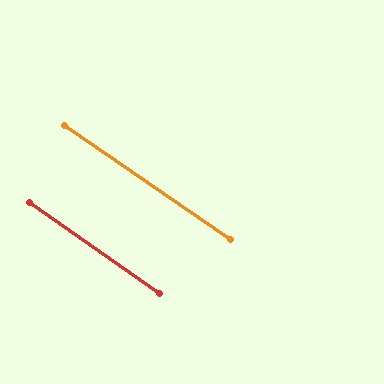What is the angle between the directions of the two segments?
Approximately 0 degrees.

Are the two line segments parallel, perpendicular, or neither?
Parallel — their directions differ by only 0.4°.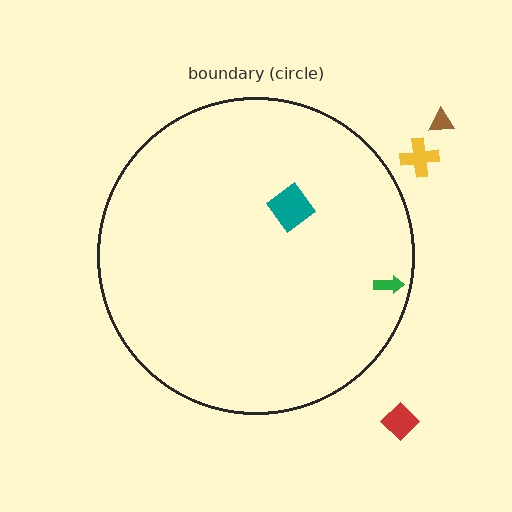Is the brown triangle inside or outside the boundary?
Outside.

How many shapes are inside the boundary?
2 inside, 3 outside.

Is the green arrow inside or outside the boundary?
Inside.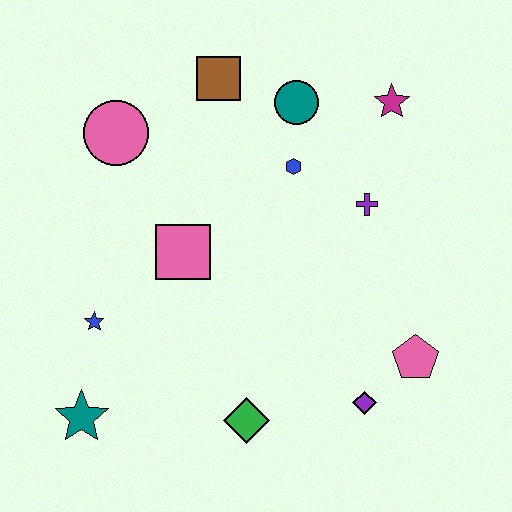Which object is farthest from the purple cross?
The teal star is farthest from the purple cross.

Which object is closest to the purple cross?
The blue hexagon is closest to the purple cross.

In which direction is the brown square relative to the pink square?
The brown square is above the pink square.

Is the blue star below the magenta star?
Yes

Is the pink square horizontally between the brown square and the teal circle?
No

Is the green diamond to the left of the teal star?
No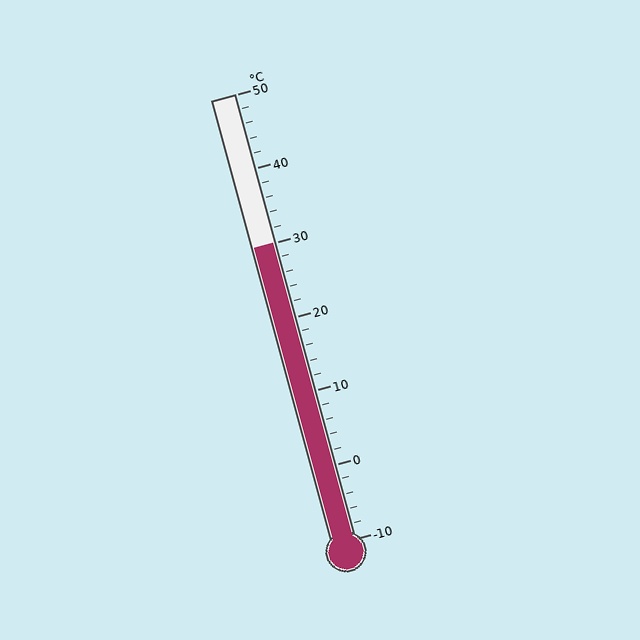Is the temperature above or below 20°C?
The temperature is above 20°C.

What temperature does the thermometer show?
The thermometer shows approximately 30°C.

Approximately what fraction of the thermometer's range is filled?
The thermometer is filled to approximately 65% of its range.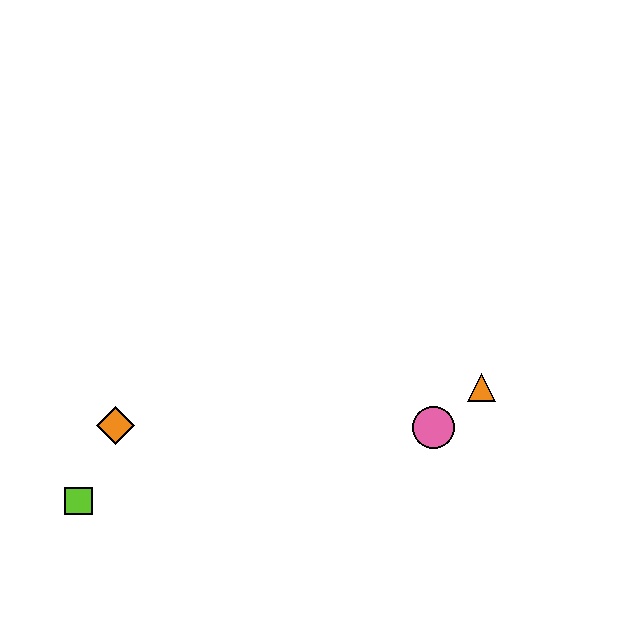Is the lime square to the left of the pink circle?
Yes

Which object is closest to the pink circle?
The orange triangle is closest to the pink circle.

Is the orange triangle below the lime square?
No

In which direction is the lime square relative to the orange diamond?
The lime square is below the orange diamond.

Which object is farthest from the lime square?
The orange triangle is farthest from the lime square.